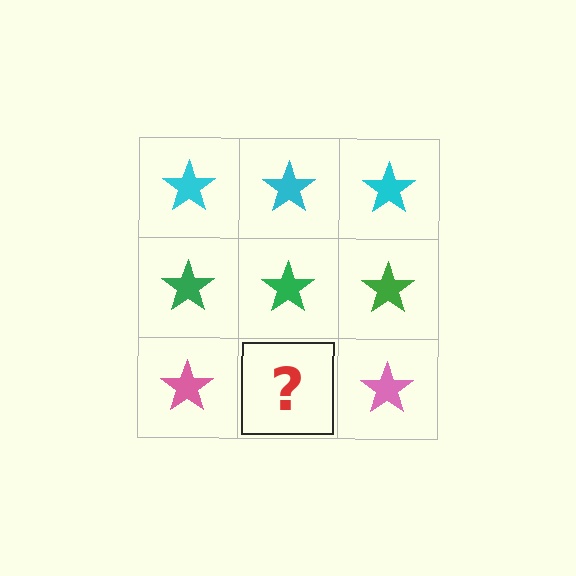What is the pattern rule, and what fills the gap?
The rule is that each row has a consistent color. The gap should be filled with a pink star.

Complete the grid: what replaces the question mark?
The question mark should be replaced with a pink star.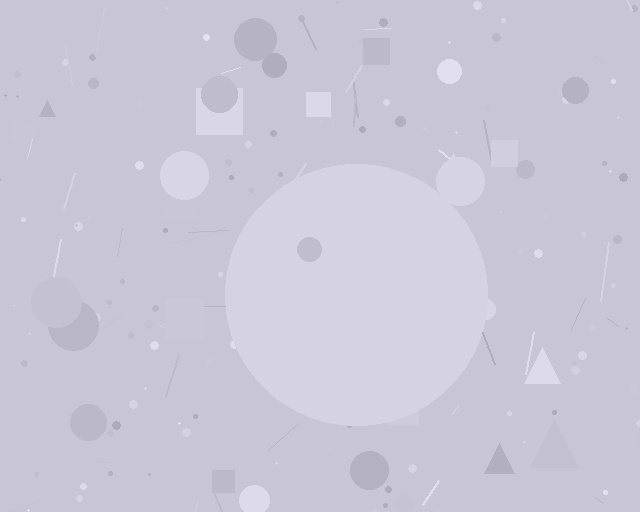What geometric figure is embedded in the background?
A circle is embedded in the background.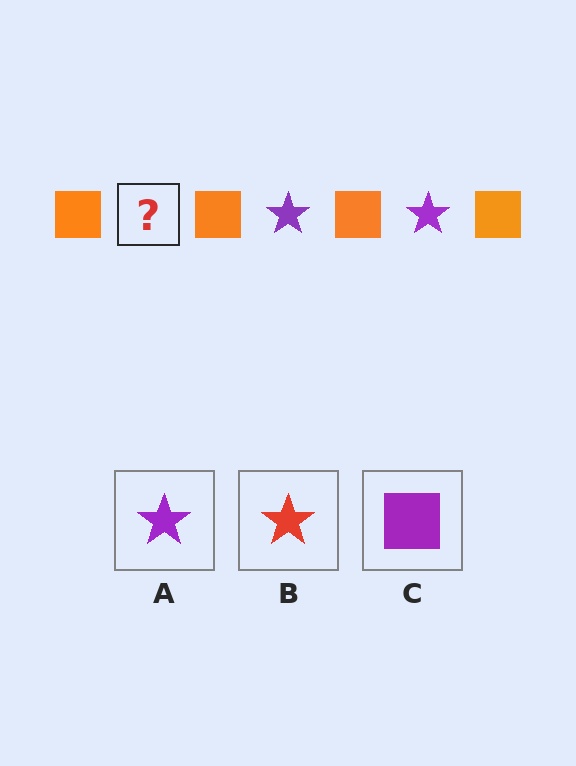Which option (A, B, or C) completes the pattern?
A.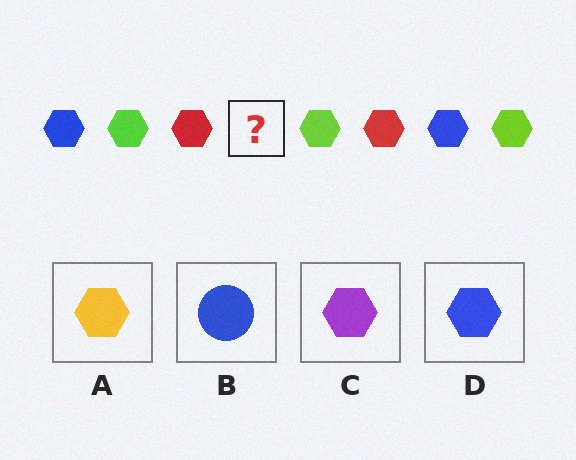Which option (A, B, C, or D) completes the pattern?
D.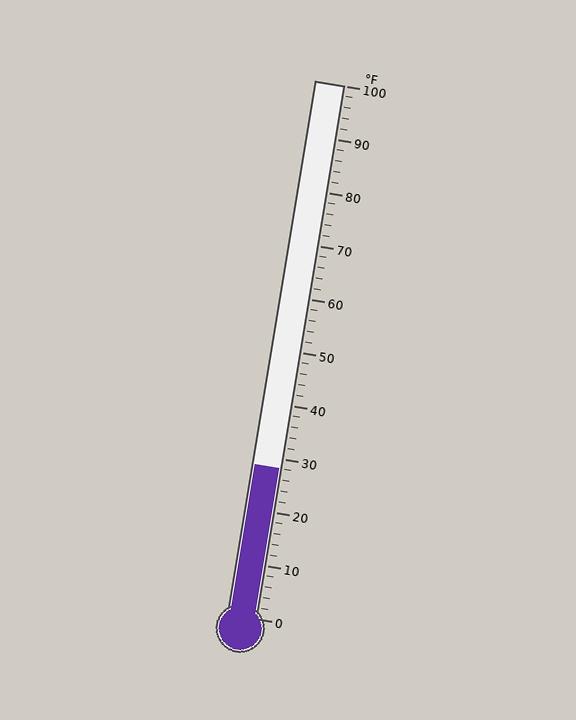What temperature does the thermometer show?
The thermometer shows approximately 28°F.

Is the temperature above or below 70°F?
The temperature is below 70°F.